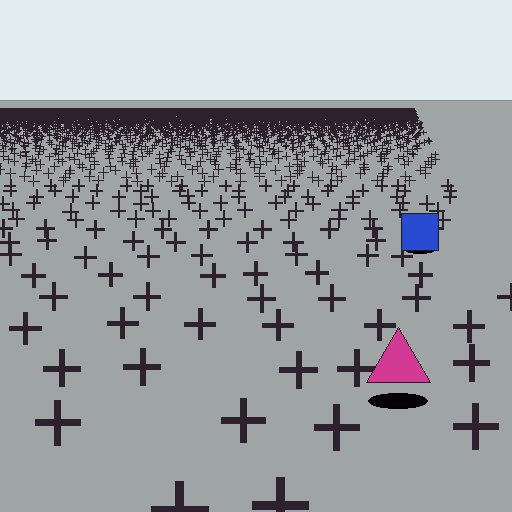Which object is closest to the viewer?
The magenta triangle is closest. The texture marks near it are larger and more spread out.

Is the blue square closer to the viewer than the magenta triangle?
No. The magenta triangle is closer — you can tell from the texture gradient: the ground texture is coarser near it.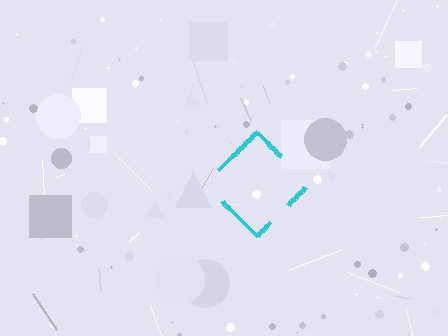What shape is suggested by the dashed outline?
The dashed outline suggests a diamond.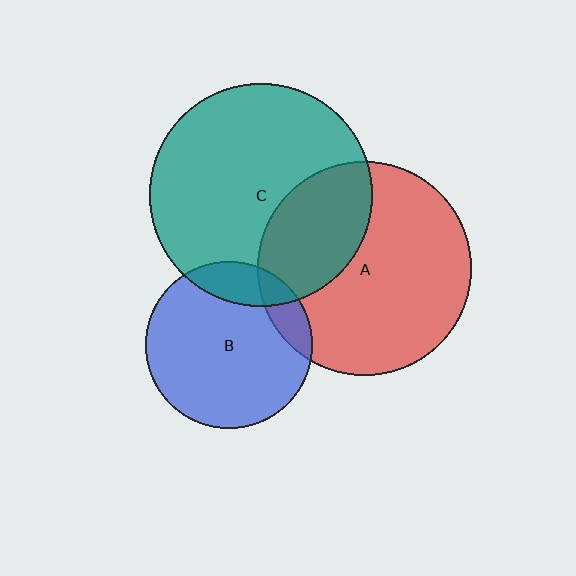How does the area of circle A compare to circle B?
Approximately 1.6 times.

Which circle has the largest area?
Circle C (teal).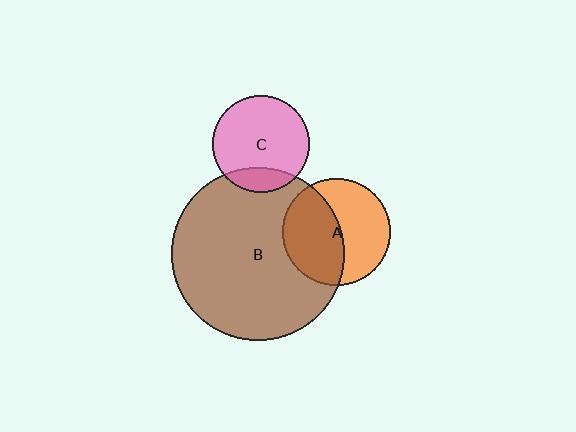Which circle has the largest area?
Circle B (brown).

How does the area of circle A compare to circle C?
Approximately 1.2 times.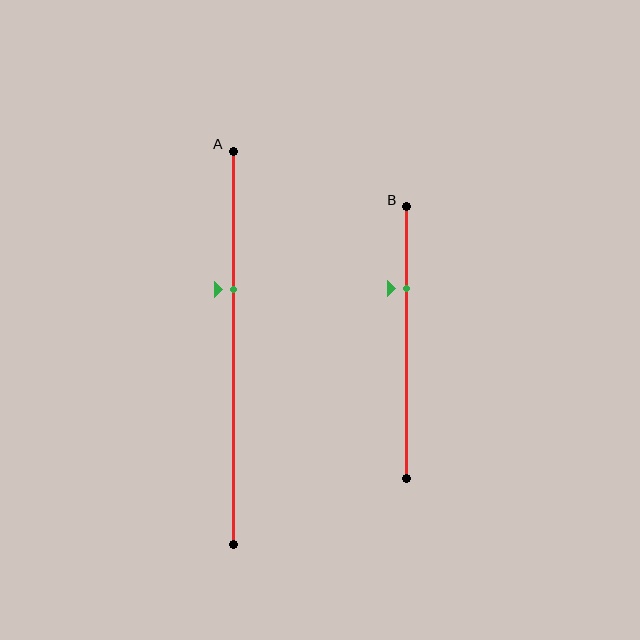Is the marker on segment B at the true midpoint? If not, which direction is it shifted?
No, the marker on segment B is shifted upward by about 20% of the segment length.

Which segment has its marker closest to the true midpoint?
Segment A has its marker closest to the true midpoint.